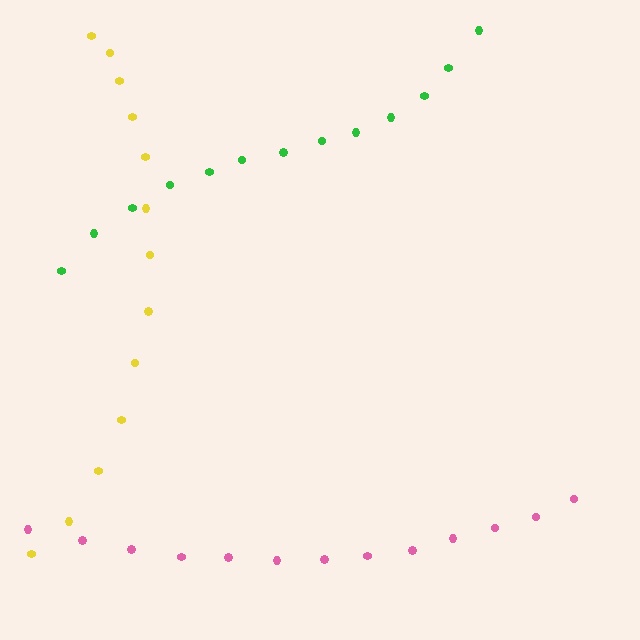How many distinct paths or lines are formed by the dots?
There are 3 distinct paths.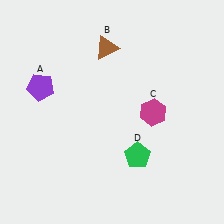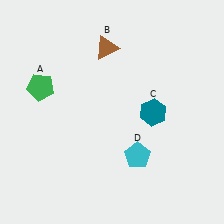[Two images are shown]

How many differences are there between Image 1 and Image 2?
There are 3 differences between the two images.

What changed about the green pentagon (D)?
In Image 1, D is green. In Image 2, it changed to cyan.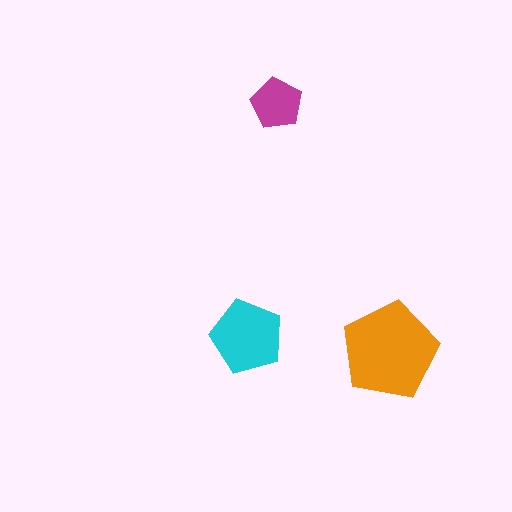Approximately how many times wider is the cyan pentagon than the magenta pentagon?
About 1.5 times wider.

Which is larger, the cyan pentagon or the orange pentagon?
The orange one.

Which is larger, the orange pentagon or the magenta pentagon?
The orange one.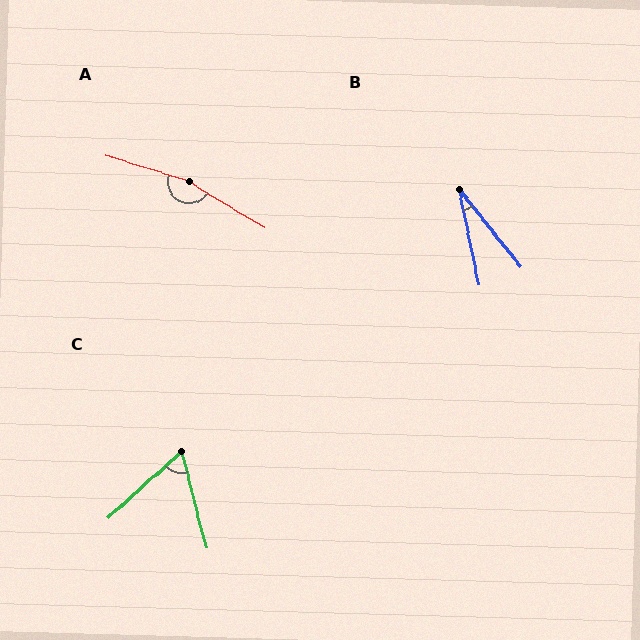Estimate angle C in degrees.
Approximately 63 degrees.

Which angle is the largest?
A, at approximately 165 degrees.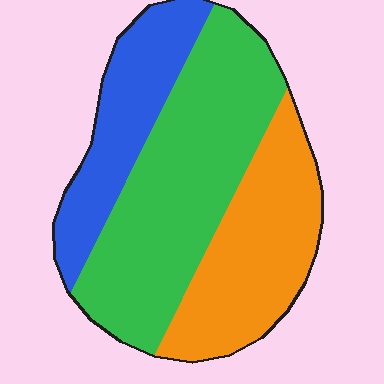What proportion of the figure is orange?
Orange covers roughly 30% of the figure.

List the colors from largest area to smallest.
From largest to smallest: green, orange, blue.